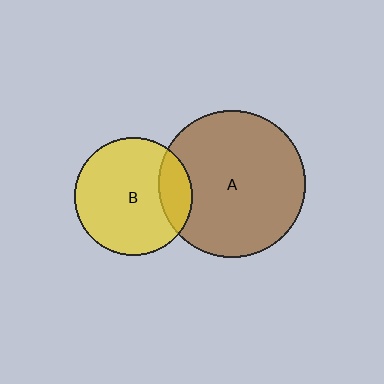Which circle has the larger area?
Circle A (brown).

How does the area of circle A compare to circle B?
Approximately 1.6 times.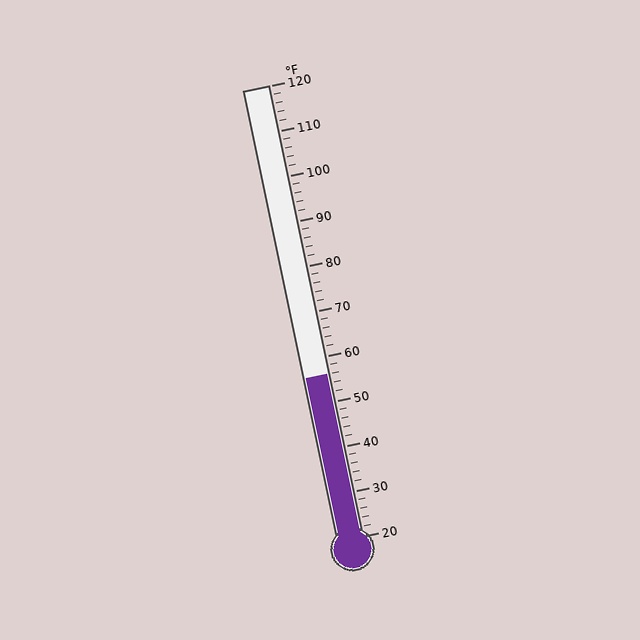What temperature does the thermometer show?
The thermometer shows approximately 56°F.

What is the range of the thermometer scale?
The thermometer scale ranges from 20°F to 120°F.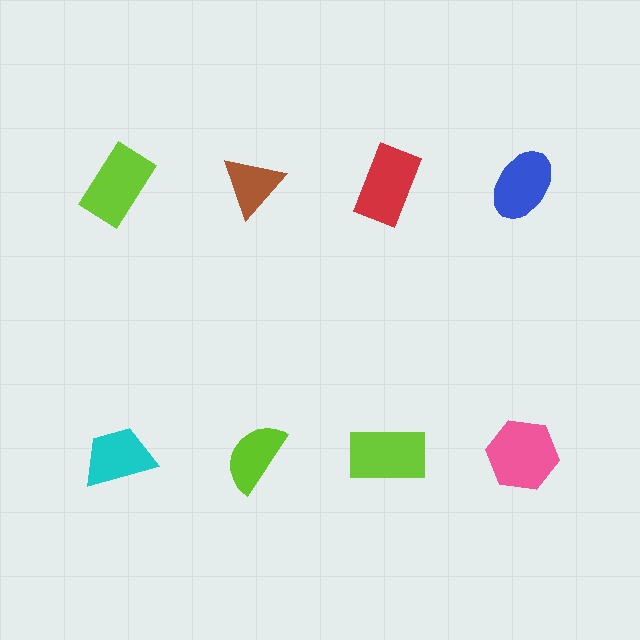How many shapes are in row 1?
4 shapes.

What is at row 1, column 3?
A red rectangle.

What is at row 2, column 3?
A lime rectangle.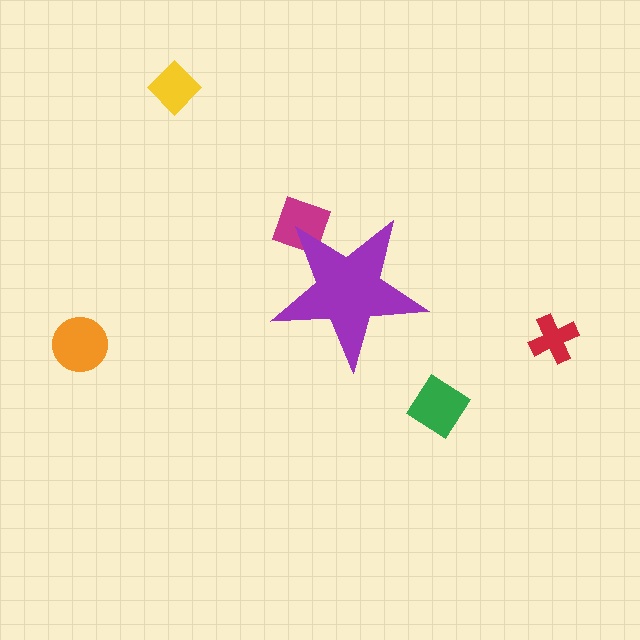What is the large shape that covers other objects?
A purple star.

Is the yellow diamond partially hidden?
No, the yellow diamond is fully visible.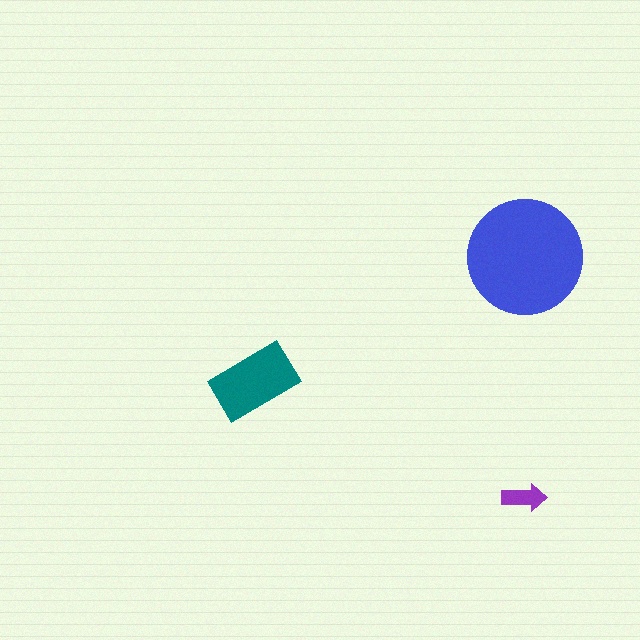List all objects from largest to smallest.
The blue circle, the teal rectangle, the purple arrow.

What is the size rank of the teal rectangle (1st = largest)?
2nd.